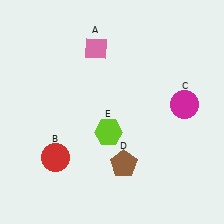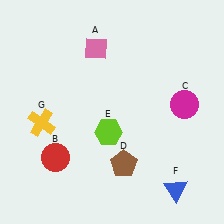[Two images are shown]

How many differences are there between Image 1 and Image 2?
There are 2 differences between the two images.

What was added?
A blue triangle (F), a yellow cross (G) were added in Image 2.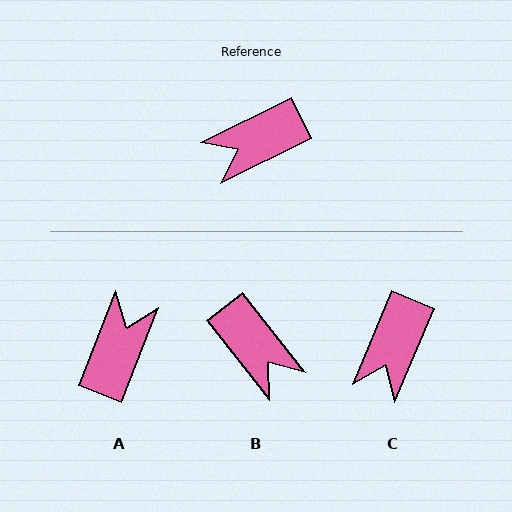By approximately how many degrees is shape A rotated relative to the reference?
Approximately 138 degrees clockwise.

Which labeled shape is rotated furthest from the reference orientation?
A, about 138 degrees away.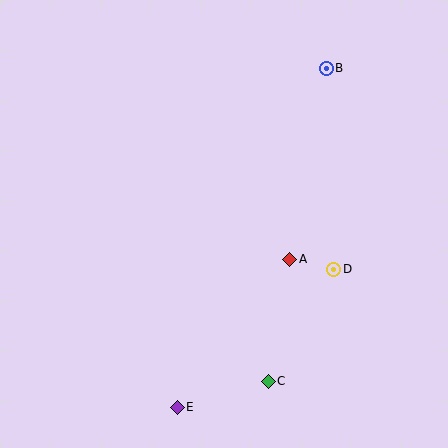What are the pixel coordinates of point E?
Point E is at (177, 407).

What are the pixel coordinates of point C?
Point C is at (268, 381).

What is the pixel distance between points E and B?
The distance between E and B is 370 pixels.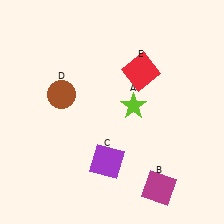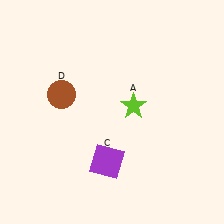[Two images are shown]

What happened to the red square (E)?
The red square (E) was removed in Image 2. It was in the top-right area of Image 1.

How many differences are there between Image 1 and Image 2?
There are 2 differences between the two images.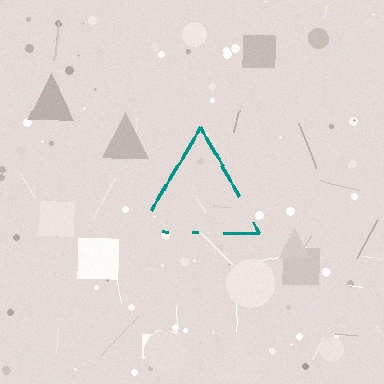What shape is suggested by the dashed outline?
The dashed outline suggests a triangle.